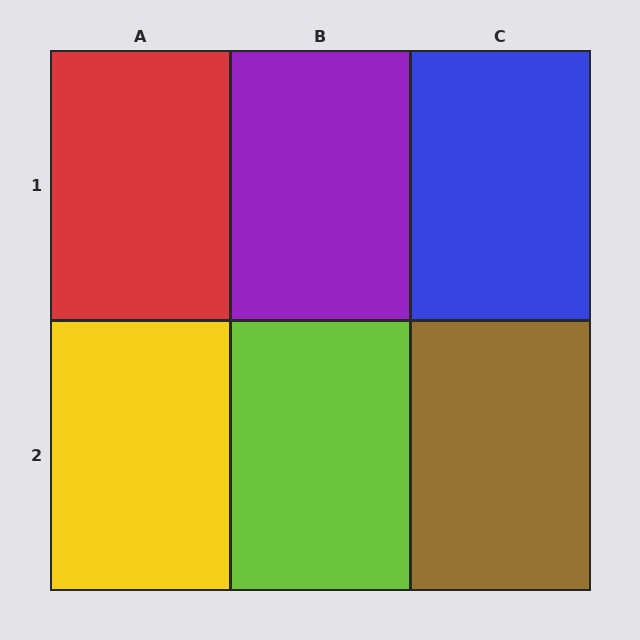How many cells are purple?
1 cell is purple.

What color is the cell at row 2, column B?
Lime.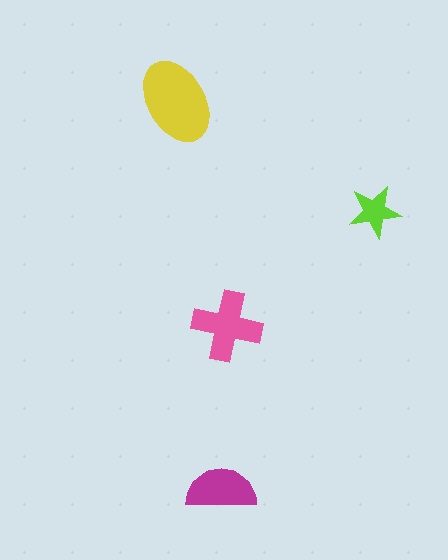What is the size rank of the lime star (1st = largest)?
4th.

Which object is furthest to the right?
The lime star is rightmost.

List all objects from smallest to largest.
The lime star, the magenta semicircle, the pink cross, the yellow ellipse.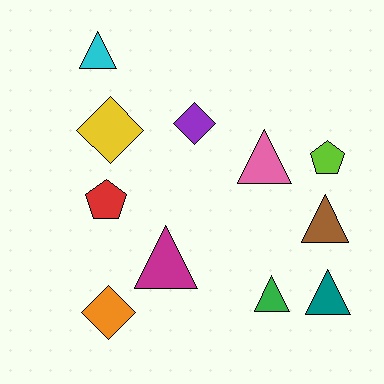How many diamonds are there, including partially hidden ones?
There are 3 diamonds.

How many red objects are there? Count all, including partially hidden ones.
There is 1 red object.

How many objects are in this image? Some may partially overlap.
There are 11 objects.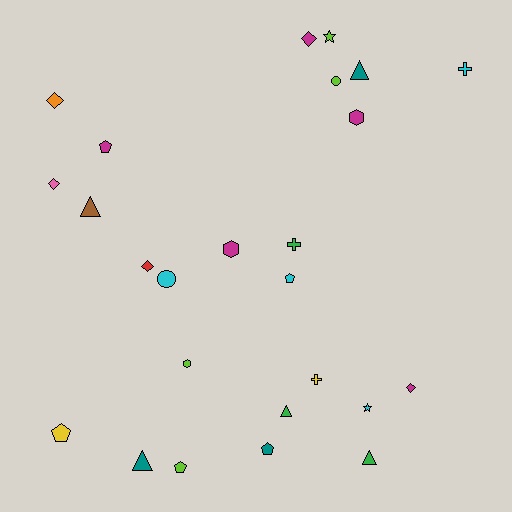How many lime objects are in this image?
There are 4 lime objects.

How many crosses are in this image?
There are 3 crosses.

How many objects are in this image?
There are 25 objects.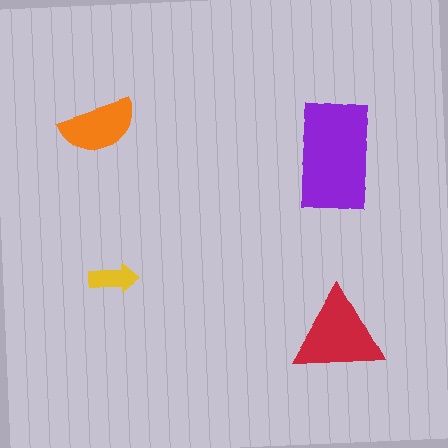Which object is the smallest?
The yellow arrow.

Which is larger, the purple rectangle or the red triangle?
The purple rectangle.